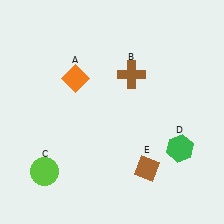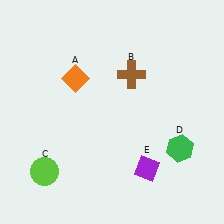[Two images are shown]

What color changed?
The diamond (E) changed from brown in Image 1 to purple in Image 2.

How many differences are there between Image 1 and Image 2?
There is 1 difference between the two images.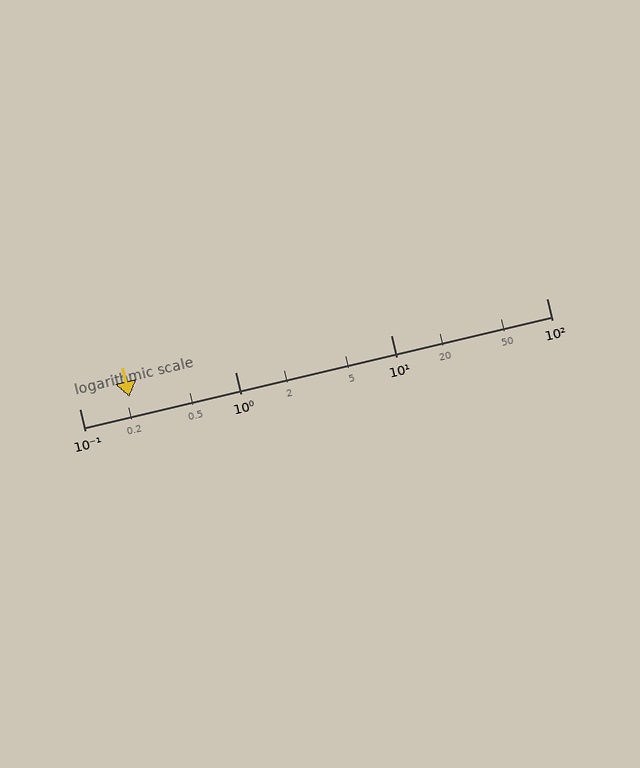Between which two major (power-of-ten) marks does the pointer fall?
The pointer is between 0.1 and 1.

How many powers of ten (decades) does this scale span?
The scale spans 3 decades, from 0.1 to 100.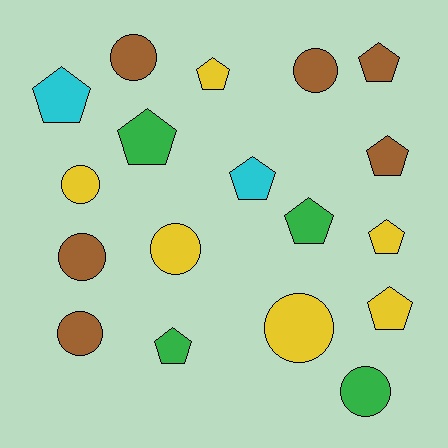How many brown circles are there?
There are 4 brown circles.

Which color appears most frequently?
Brown, with 6 objects.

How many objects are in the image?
There are 18 objects.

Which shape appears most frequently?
Pentagon, with 10 objects.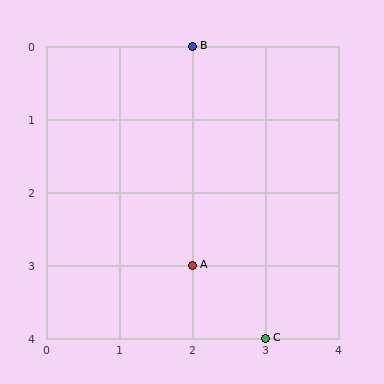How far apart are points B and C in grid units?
Points B and C are 1 column and 4 rows apart (about 4.1 grid units diagonally).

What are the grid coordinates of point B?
Point B is at grid coordinates (2, 0).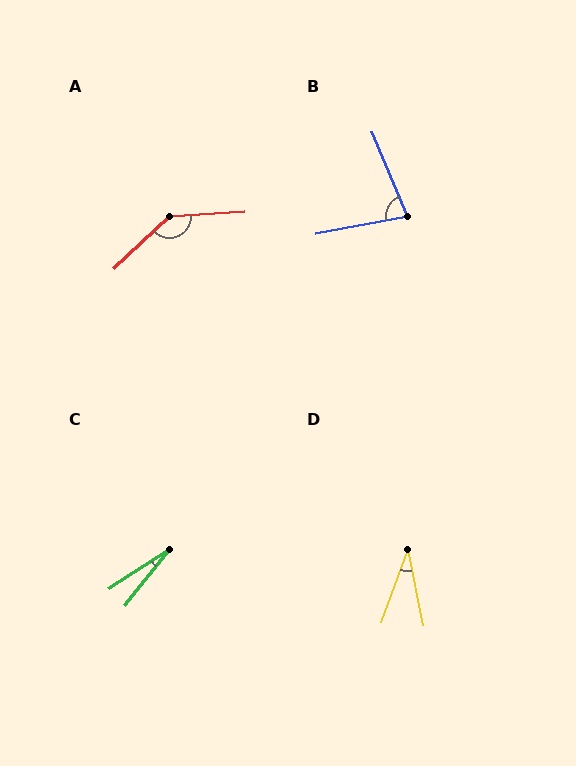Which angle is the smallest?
C, at approximately 19 degrees.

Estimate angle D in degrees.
Approximately 31 degrees.